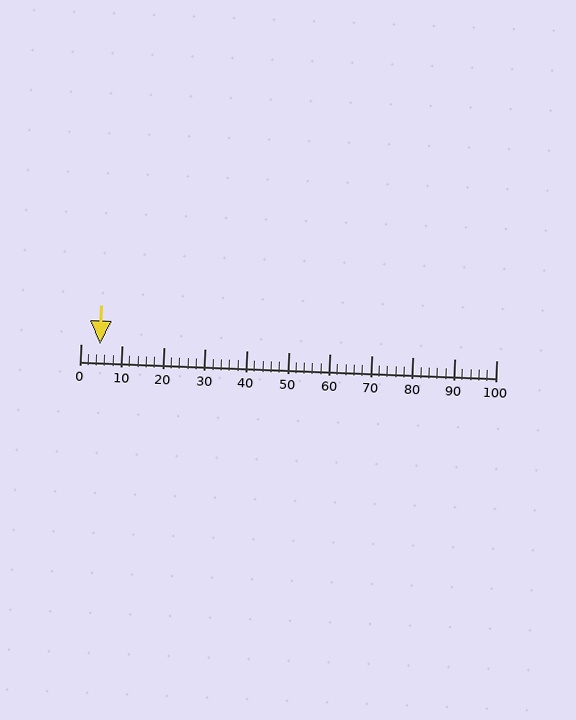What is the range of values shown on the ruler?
The ruler shows values from 0 to 100.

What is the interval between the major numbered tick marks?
The major tick marks are spaced 10 units apart.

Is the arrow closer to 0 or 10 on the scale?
The arrow is closer to 0.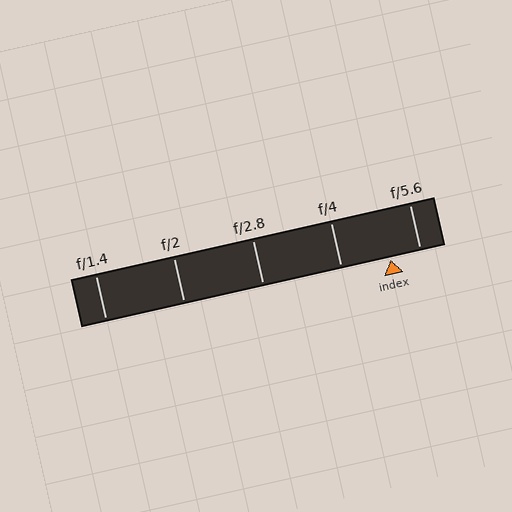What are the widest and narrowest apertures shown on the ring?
The widest aperture shown is f/1.4 and the narrowest is f/5.6.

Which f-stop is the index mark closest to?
The index mark is closest to f/5.6.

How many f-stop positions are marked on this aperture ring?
There are 5 f-stop positions marked.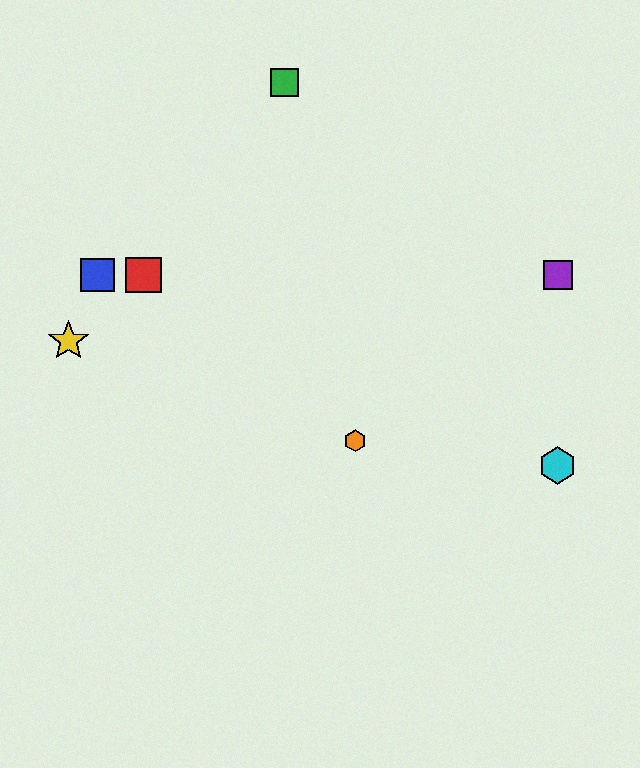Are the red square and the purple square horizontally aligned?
Yes, both are at y≈275.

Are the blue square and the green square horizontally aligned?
No, the blue square is at y≈275 and the green square is at y≈82.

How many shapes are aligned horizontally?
3 shapes (the red square, the blue square, the purple square) are aligned horizontally.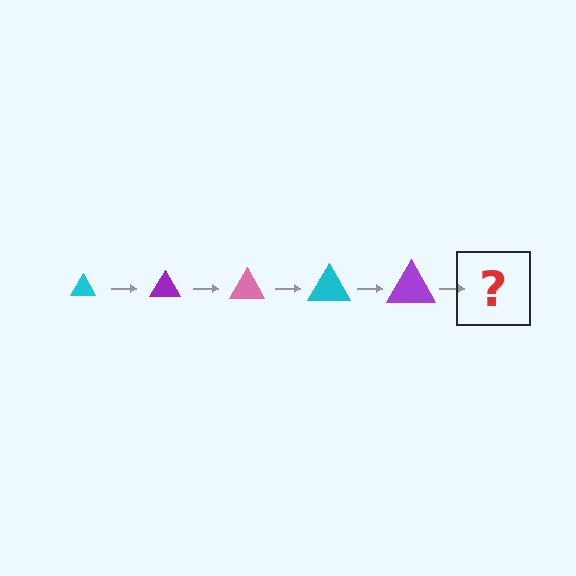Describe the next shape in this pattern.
It should be a pink triangle, larger than the previous one.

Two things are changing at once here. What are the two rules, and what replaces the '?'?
The two rules are that the triangle grows larger each step and the color cycles through cyan, purple, and pink. The '?' should be a pink triangle, larger than the previous one.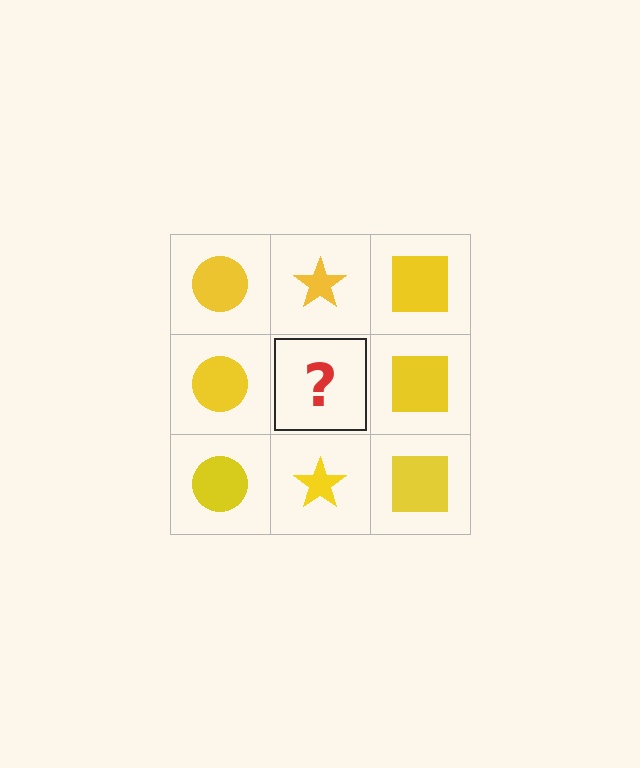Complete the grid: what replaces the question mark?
The question mark should be replaced with a yellow star.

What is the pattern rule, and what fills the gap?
The rule is that each column has a consistent shape. The gap should be filled with a yellow star.